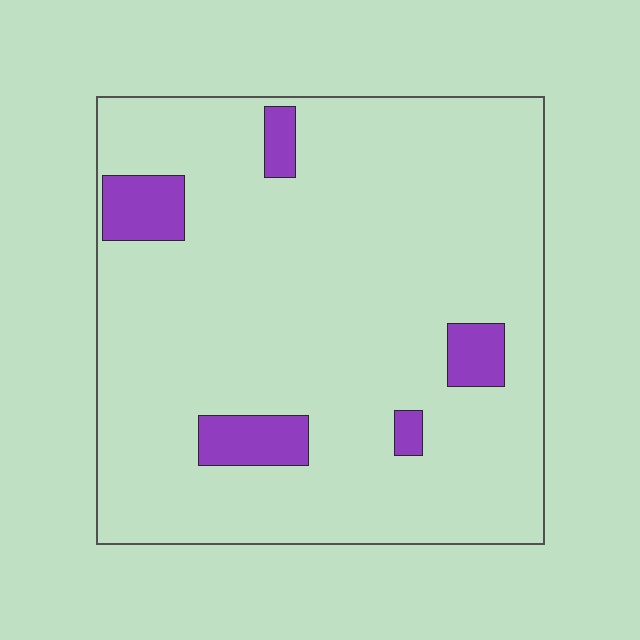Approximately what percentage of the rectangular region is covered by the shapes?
Approximately 10%.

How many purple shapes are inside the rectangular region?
5.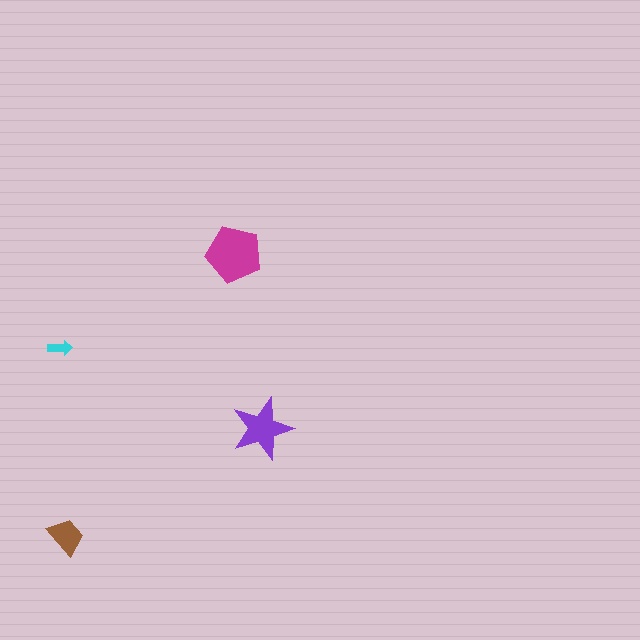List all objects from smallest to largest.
The cyan arrow, the brown trapezoid, the purple star, the magenta pentagon.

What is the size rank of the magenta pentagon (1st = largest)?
1st.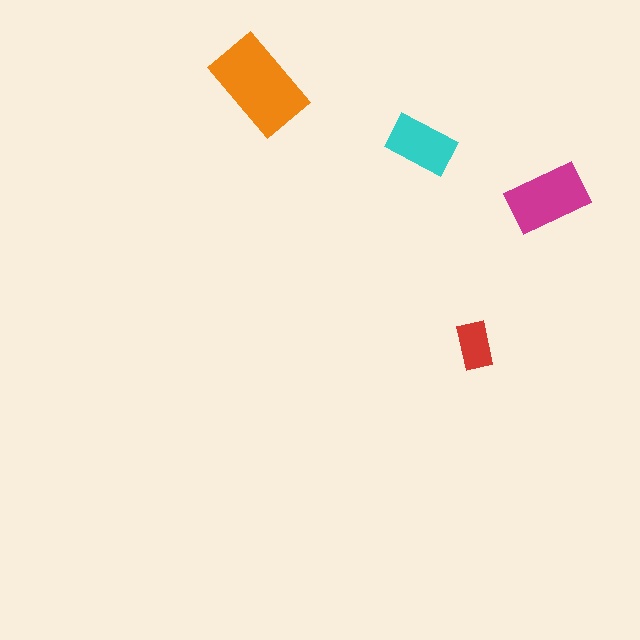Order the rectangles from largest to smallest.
the orange one, the magenta one, the cyan one, the red one.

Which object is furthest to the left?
The orange rectangle is leftmost.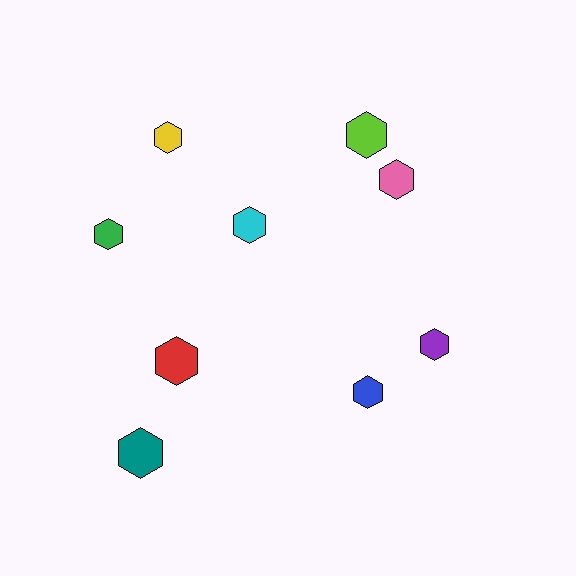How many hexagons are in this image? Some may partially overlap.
There are 9 hexagons.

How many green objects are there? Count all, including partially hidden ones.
There is 1 green object.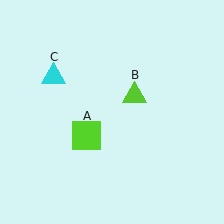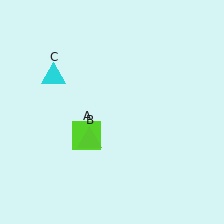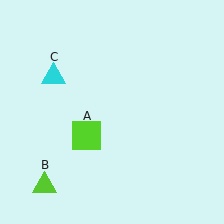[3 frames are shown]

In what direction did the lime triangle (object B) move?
The lime triangle (object B) moved down and to the left.